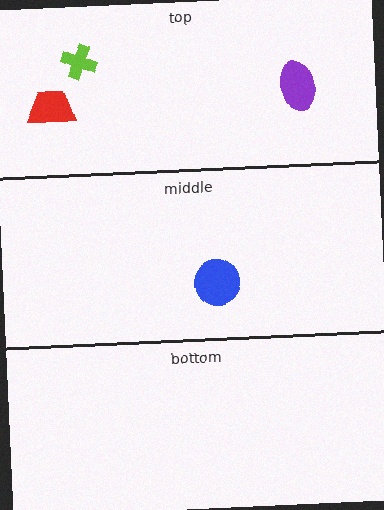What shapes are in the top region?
The red trapezoid, the lime cross, the purple ellipse.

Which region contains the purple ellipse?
The top region.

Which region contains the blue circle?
The middle region.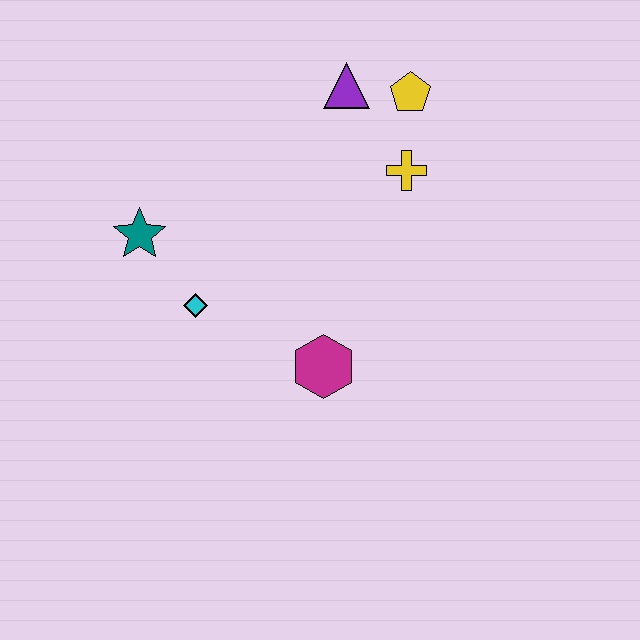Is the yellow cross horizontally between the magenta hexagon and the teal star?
No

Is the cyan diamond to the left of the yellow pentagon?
Yes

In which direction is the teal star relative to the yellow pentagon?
The teal star is to the left of the yellow pentagon.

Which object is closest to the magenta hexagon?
The cyan diamond is closest to the magenta hexagon.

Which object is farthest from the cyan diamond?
The yellow pentagon is farthest from the cyan diamond.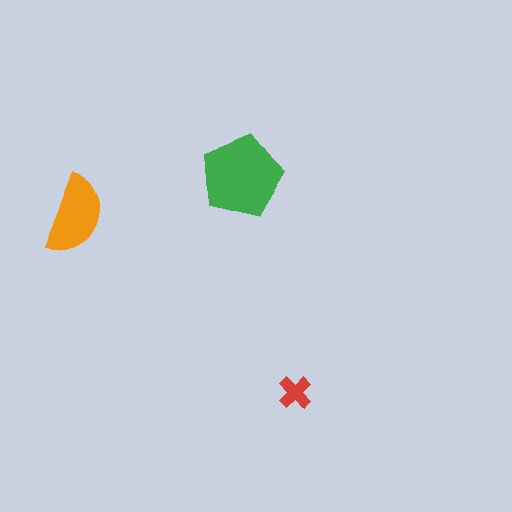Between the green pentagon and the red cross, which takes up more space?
The green pentagon.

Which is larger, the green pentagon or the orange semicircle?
The green pentagon.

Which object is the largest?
The green pentagon.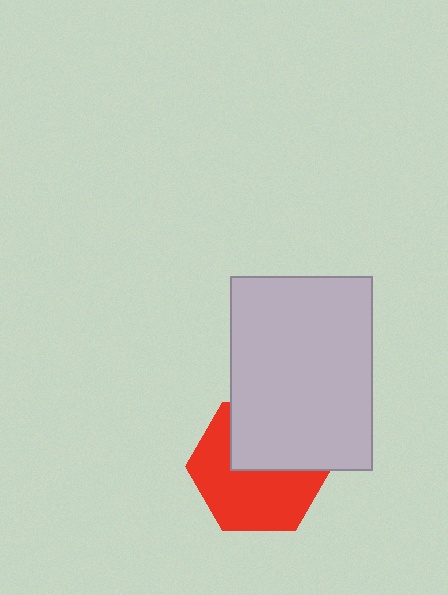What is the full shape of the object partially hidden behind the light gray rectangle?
The partially hidden object is a red hexagon.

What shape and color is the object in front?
The object in front is a light gray rectangle.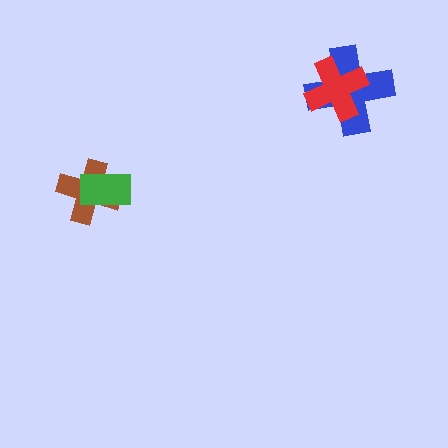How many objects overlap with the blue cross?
1 object overlaps with the blue cross.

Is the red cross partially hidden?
No, no other shape covers it.